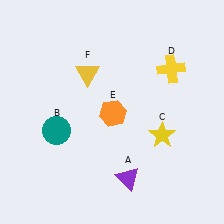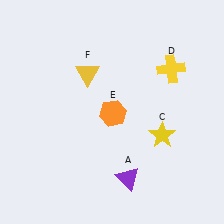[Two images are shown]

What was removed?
The teal circle (B) was removed in Image 2.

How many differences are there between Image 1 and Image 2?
There is 1 difference between the two images.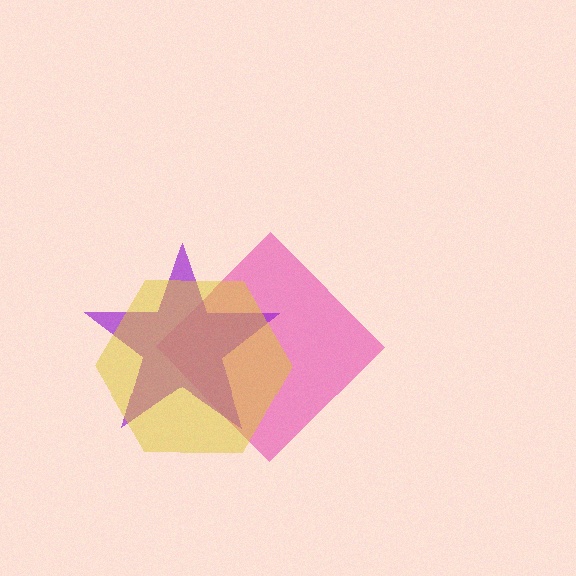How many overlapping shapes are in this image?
There are 3 overlapping shapes in the image.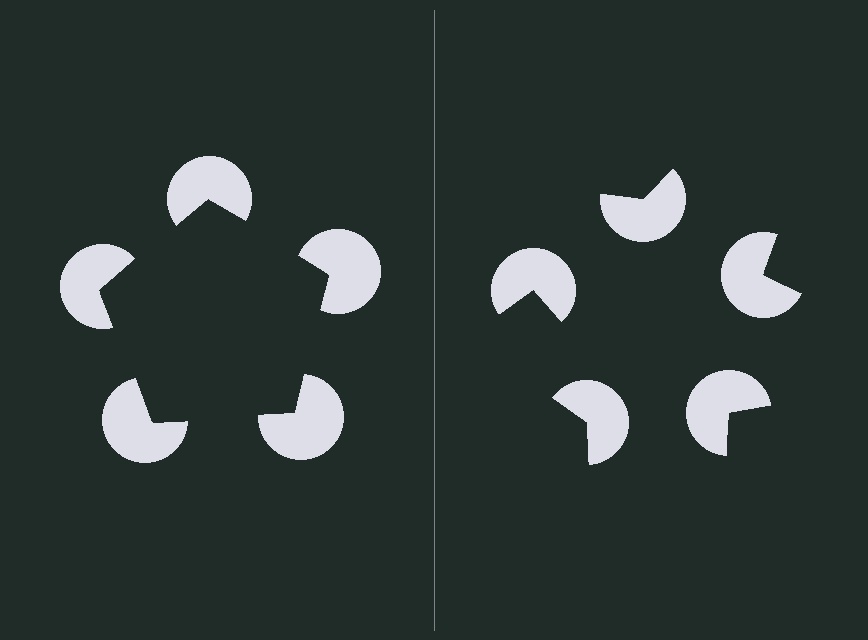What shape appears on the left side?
An illusory pentagon.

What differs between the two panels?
The pac-man discs are positioned identically on both sides; only the wedge orientations differ. On the left they align to a pentagon; on the right they are misaligned.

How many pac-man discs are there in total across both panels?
10 — 5 on each side.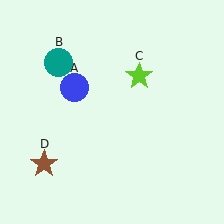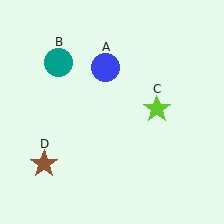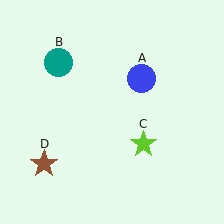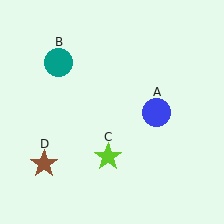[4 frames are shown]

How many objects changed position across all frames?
2 objects changed position: blue circle (object A), lime star (object C).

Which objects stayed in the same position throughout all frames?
Teal circle (object B) and brown star (object D) remained stationary.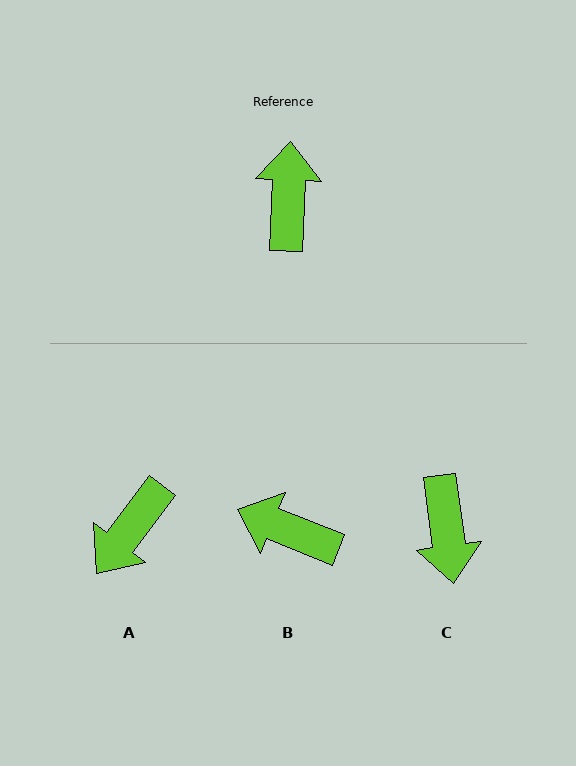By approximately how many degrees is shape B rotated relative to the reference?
Approximately 70 degrees counter-clockwise.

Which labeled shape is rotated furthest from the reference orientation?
C, about 170 degrees away.